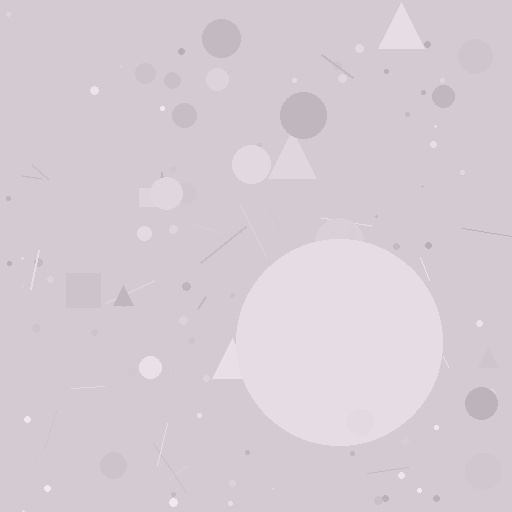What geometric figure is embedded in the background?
A circle is embedded in the background.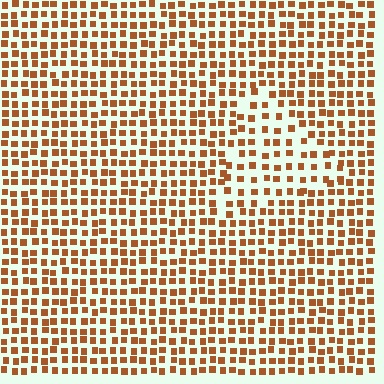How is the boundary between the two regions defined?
The boundary is defined by a change in element density (approximately 1.6x ratio). All elements are the same color, size, and shape.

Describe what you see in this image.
The image contains small brown elements arranged at two different densities. A triangle-shaped region is visible where the elements are less densely packed than the surrounding area.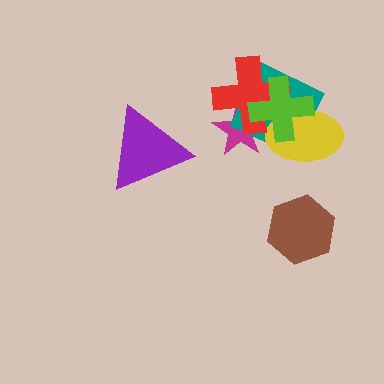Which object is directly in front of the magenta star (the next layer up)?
The teal square is directly in front of the magenta star.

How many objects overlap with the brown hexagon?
0 objects overlap with the brown hexagon.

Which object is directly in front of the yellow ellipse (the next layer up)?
The red cross is directly in front of the yellow ellipse.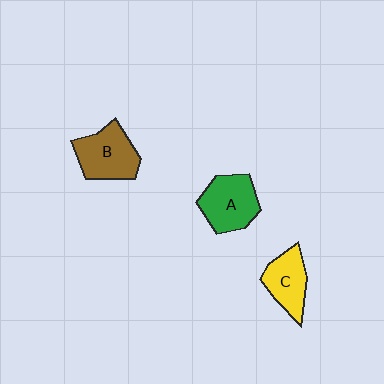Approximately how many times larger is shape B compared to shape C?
Approximately 1.2 times.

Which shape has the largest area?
Shape B (brown).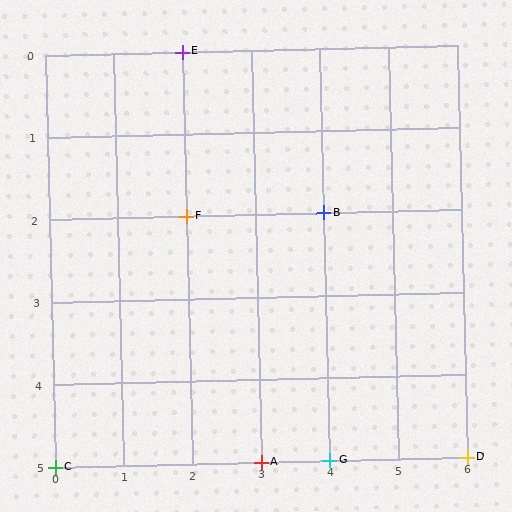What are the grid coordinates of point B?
Point B is at grid coordinates (4, 2).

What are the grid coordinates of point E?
Point E is at grid coordinates (2, 0).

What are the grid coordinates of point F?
Point F is at grid coordinates (2, 2).